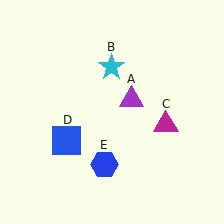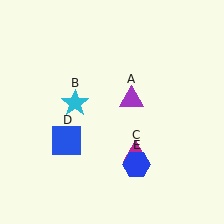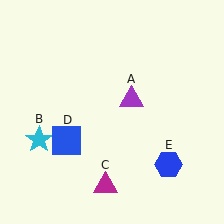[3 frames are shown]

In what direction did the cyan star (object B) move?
The cyan star (object B) moved down and to the left.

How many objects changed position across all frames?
3 objects changed position: cyan star (object B), magenta triangle (object C), blue hexagon (object E).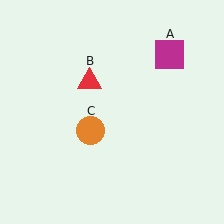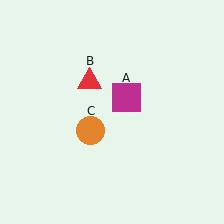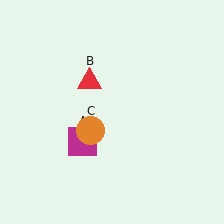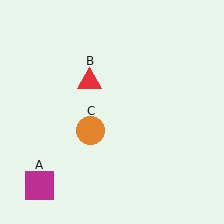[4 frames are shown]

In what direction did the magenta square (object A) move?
The magenta square (object A) moved down and to the left.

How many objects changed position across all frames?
1 object changed position: magenta square (object A).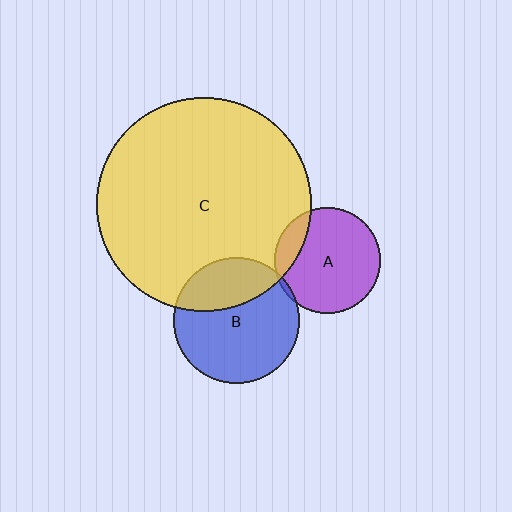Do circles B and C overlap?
Yes.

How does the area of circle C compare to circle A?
Approximately 4.1 times.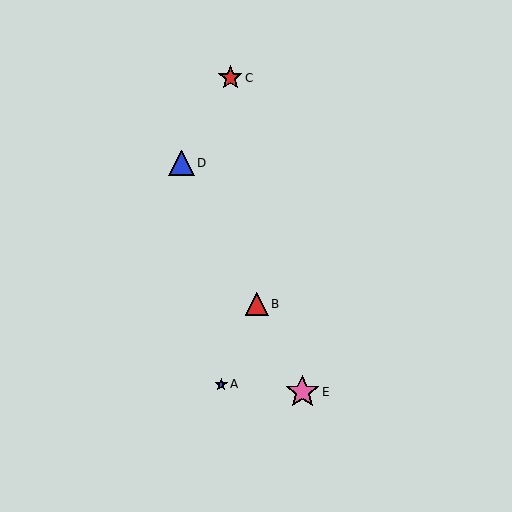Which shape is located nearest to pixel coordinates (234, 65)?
The red star (labeled C) at (230, 78) is nearest to that location.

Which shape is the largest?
The pink star (labeled E) is the largest.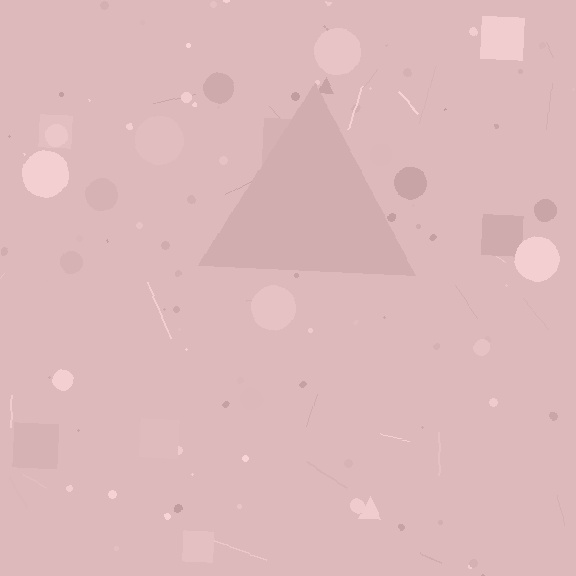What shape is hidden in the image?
A triangle is hidden in the image.